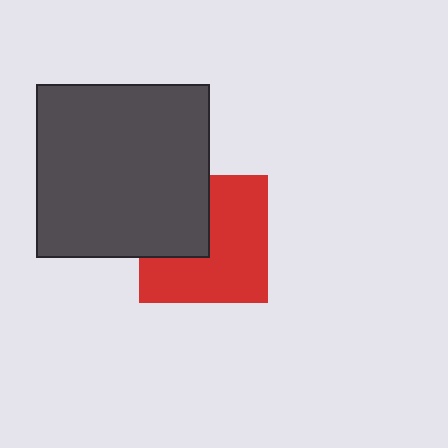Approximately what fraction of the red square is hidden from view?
Roughly 35% of the red square is hidden behind the dark gray square.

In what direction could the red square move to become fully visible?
The red square could move toward the lower-right. That would shift it out from behind the dark gray square entirely.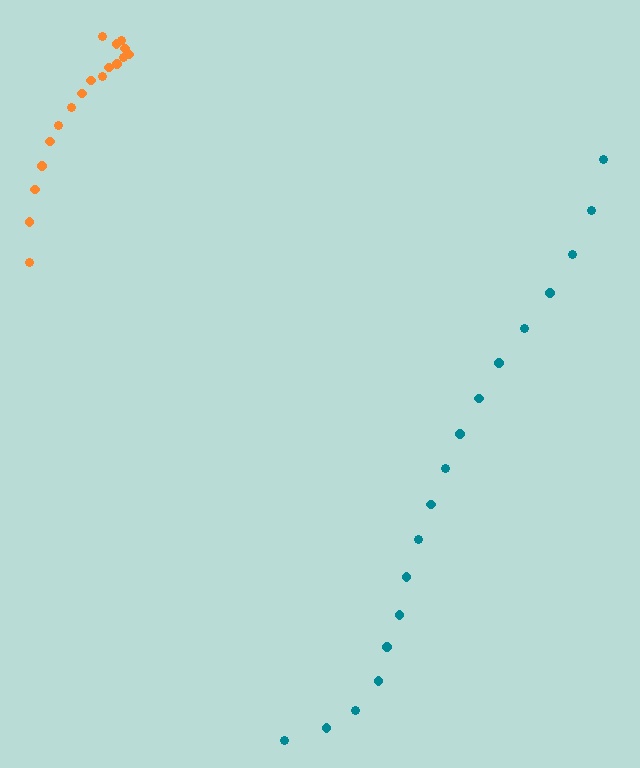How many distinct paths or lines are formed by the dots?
There are 2 distinct paths.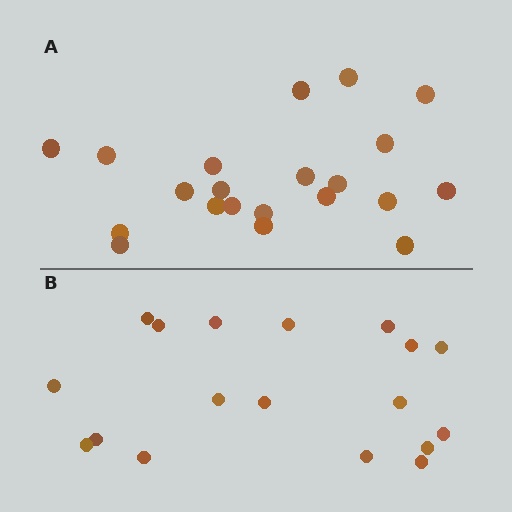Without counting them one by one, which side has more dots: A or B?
Region A (the top region) has more dots.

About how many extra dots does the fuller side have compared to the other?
Region A has just a few more — roughly 2 or 3 more dots than region B.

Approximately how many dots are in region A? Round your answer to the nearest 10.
About 20 dots. (The exact count is 21, which rounds to 20.)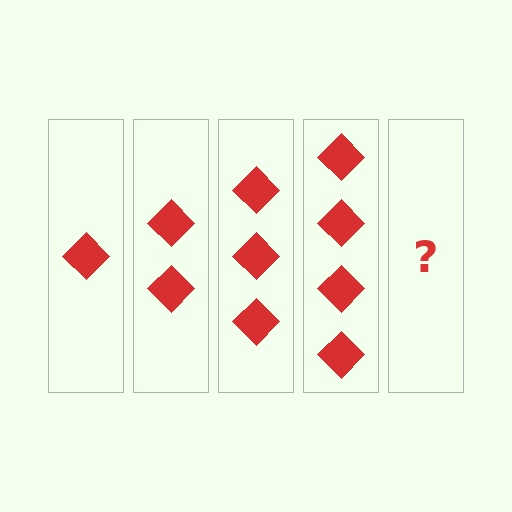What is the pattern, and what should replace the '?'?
The pattern is that each step adds one more diamond. The '?' should be 5 diamonds.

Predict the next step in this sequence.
The next step is 5 diamonds.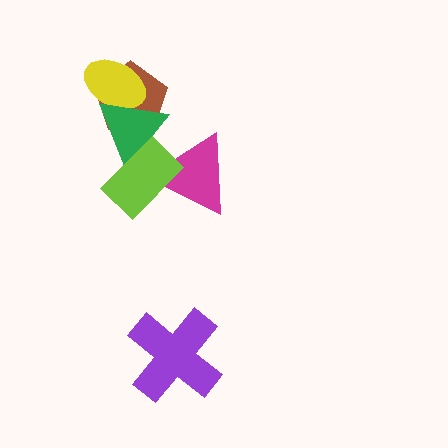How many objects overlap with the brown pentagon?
2 objects overlap with the brown pentagon.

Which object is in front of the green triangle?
The lime rectangle is in front of the green triangle.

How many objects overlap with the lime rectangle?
2 objects overlap with the lime rectangle.